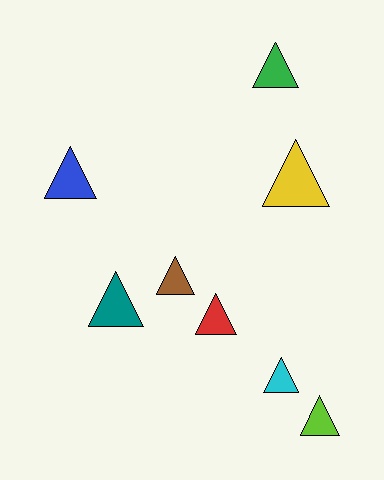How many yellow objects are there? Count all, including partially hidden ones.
There is 1 yellow object.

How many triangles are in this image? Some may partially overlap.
There are 8 triangles.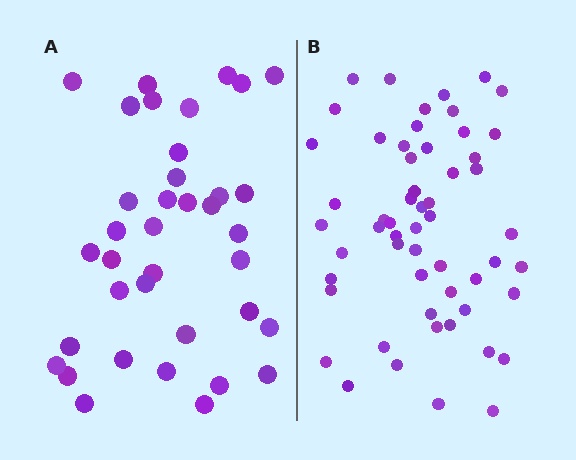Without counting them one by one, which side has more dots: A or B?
Region B (the right region) has more dots.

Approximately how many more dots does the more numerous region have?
Region B has approximately 20 more dots than region A.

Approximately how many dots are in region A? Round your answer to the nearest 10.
About 40 dots. (The exact count is 37, which rounds to 40.)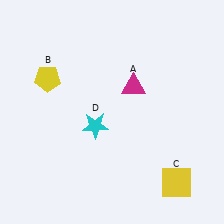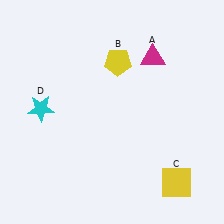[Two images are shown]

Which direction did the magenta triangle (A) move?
The magenta triangle (A) moved up.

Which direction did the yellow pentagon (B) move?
The yellow pentagon (B) moved right.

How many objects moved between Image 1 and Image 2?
3 objects moved between the two images.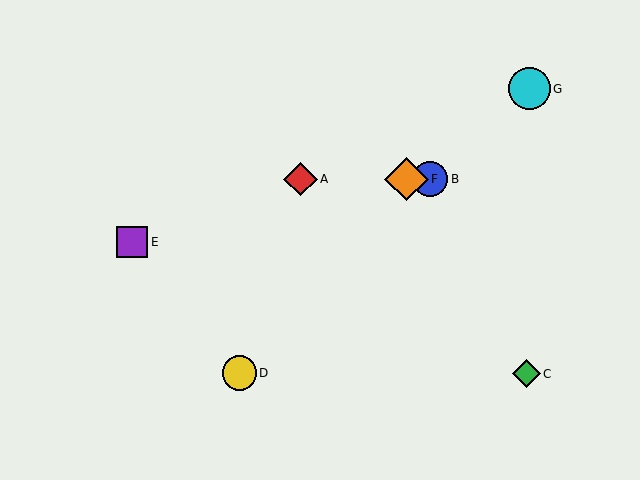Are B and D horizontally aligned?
No, B is at y≈179 and D is at y≈373.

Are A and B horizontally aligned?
Yes, both are at y≈179.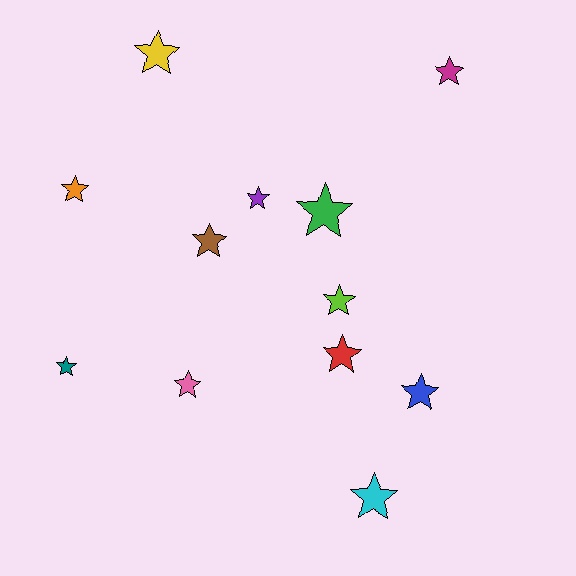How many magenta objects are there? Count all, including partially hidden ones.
There is 1 magenta object.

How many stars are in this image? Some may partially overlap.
There are 12 stars.